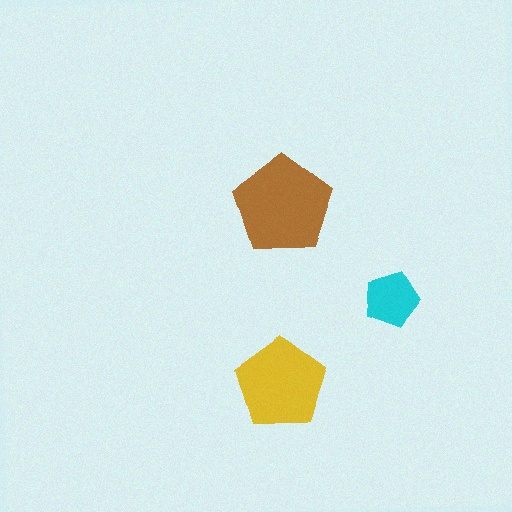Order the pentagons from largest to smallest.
the brown one, the yellow one, the cyan one.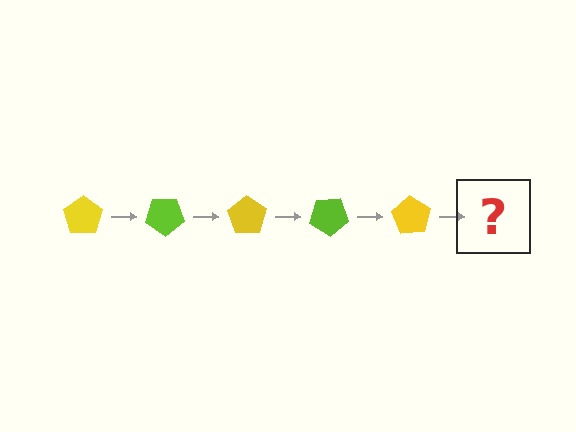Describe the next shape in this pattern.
It should be a lime pentagon, rotated 175 degrees from the start.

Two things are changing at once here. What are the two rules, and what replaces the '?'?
The two rules are that it rotates 35 degrees each step and the color cycles through yellow and lime. The '?' should be a lime pentagon, rotated 175 degrees from the start.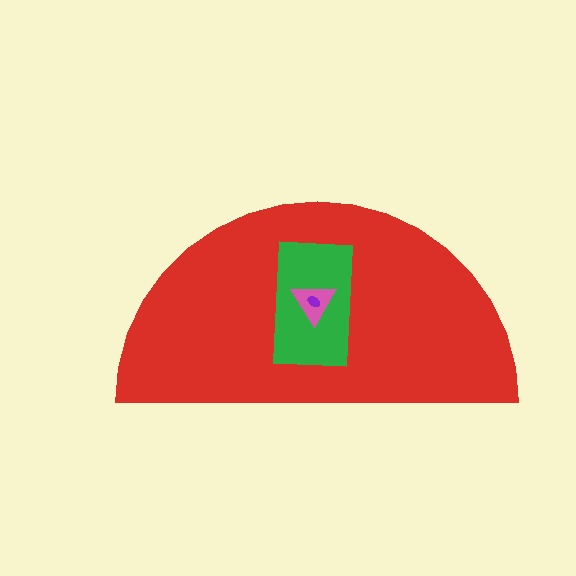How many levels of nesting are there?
4.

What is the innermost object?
The purple ellipse.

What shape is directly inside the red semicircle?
The green rectangle.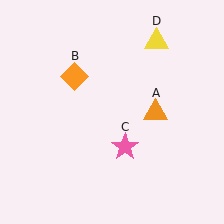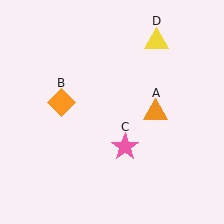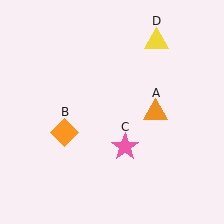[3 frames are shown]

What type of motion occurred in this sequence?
The orange diamond (object B) rotated counterclockwise around the center of the scene.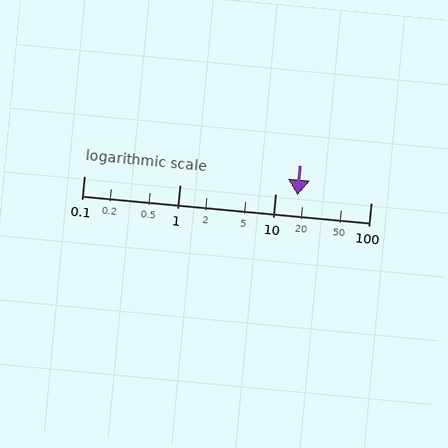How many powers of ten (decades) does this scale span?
The scale spans 3 decades, from 0.1 to 100.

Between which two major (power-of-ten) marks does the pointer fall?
The pointer is between 10 and 100.